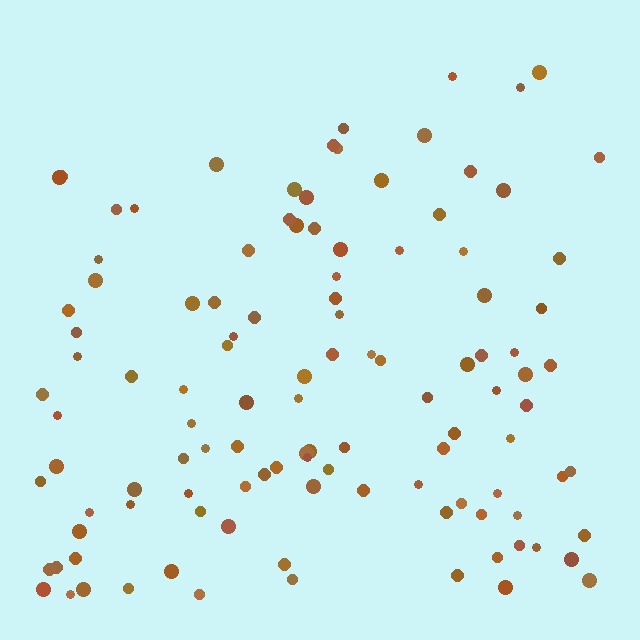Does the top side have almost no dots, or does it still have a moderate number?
Still a moderate number, just noticeably fewer than the bottom.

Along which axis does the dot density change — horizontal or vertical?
Vertical.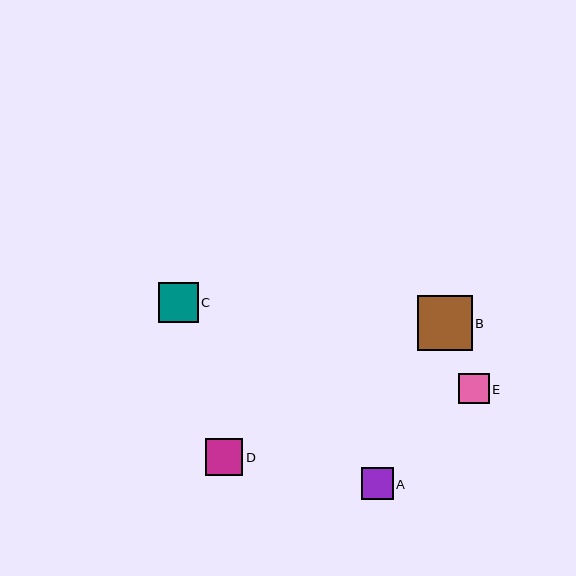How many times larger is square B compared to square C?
Square B is approximately 1.4 times the size of square C.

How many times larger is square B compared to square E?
Square B is approximately 1.8 times the size of square E.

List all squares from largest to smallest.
From largest to smallest: B, C, D, A, E.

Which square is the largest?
Square B is the largest with a size of approximately 55 pixels.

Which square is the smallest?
Square E is the smallest with a size of approximately 31 pixels.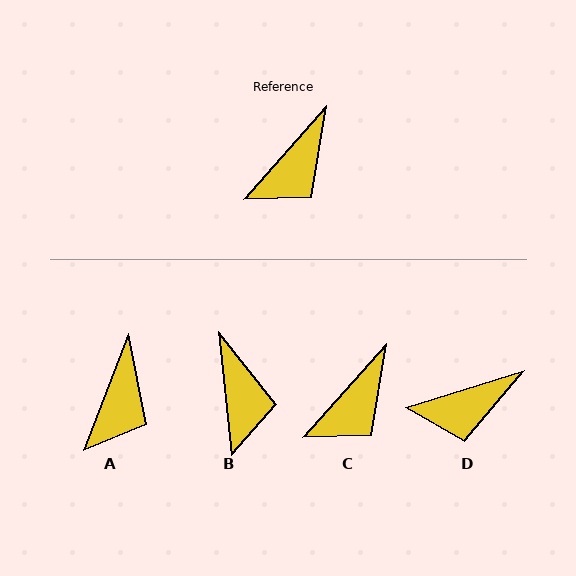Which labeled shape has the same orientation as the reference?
C.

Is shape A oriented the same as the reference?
No, it is off by about 20 degrees.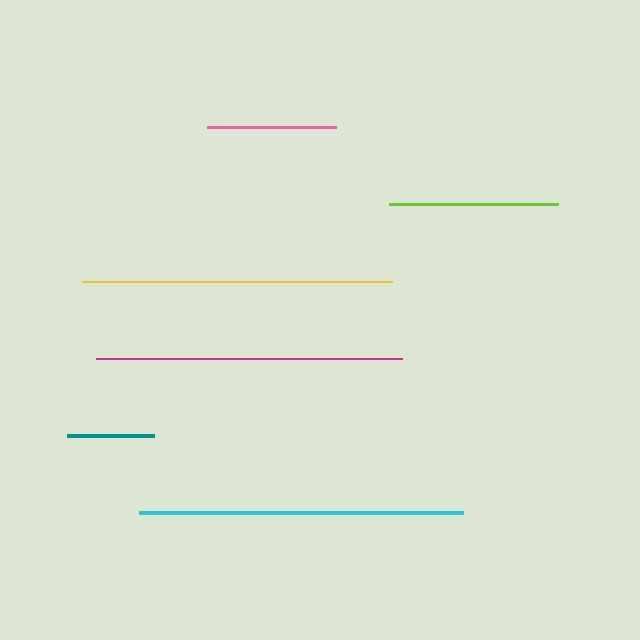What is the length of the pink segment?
The pink segment is approximately 129 pixels long.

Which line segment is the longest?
The cyan line is the longest at approximately 324 pixels.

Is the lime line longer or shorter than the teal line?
The lime line is longer than the teal line.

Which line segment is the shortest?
The teal line is the shortest at approximately 87 pixels.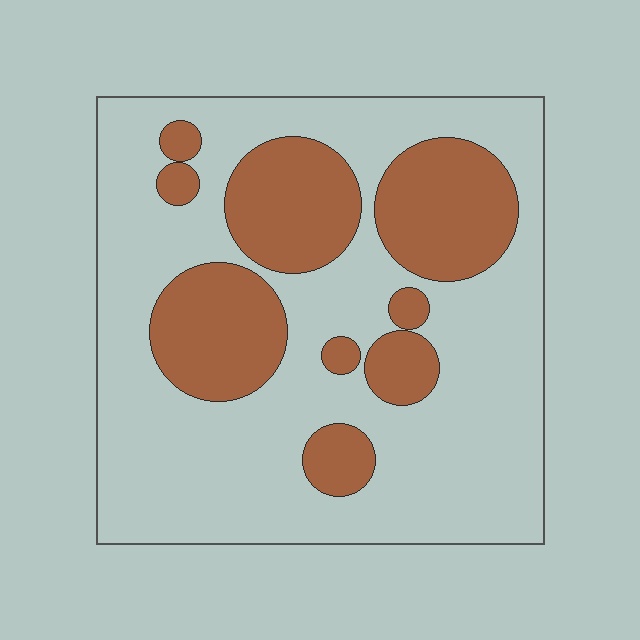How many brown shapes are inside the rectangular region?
9.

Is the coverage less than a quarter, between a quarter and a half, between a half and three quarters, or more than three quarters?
Between a quarter and a half.